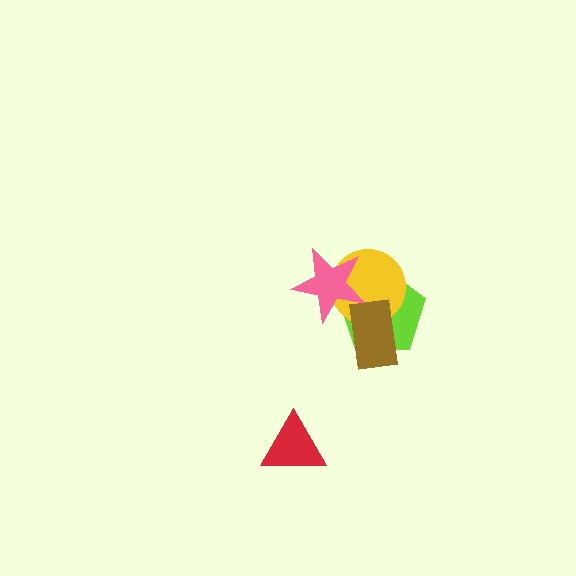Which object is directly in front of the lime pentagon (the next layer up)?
The yellow circle is directly in front of the lime pentagon.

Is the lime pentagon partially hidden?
Yes, it is partially covered by another shape.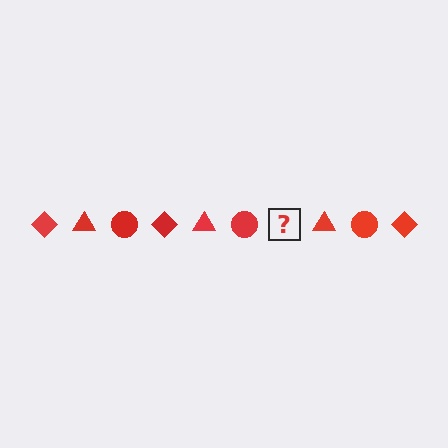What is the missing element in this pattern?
The missing element is a red diamond.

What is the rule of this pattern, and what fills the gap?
The rule is that the pattern cycles through diamond, triangle, circle shapes in red. The gap should be filled with a red diamond.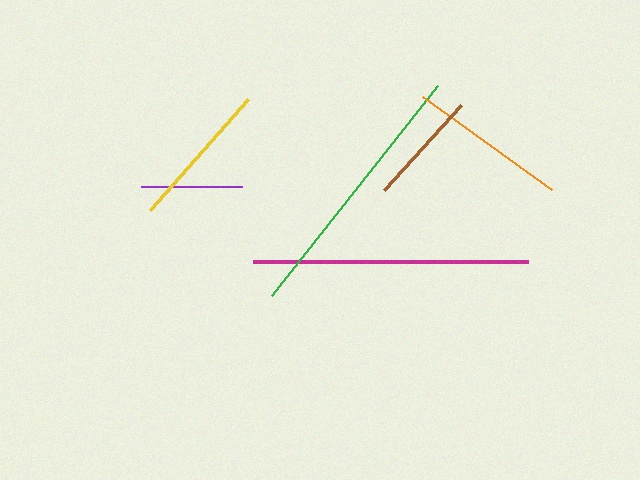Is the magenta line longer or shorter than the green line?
The magenta line is longer than the green line.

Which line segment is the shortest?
The purple line is the shortest at approximately 100 pixels.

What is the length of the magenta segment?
The magenta segment is approximately 275 pixels long.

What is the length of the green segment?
The green segment is approximately 267 pixels long.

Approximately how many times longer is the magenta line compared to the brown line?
The magenta line is approximately 2.4 times the length of the brown line.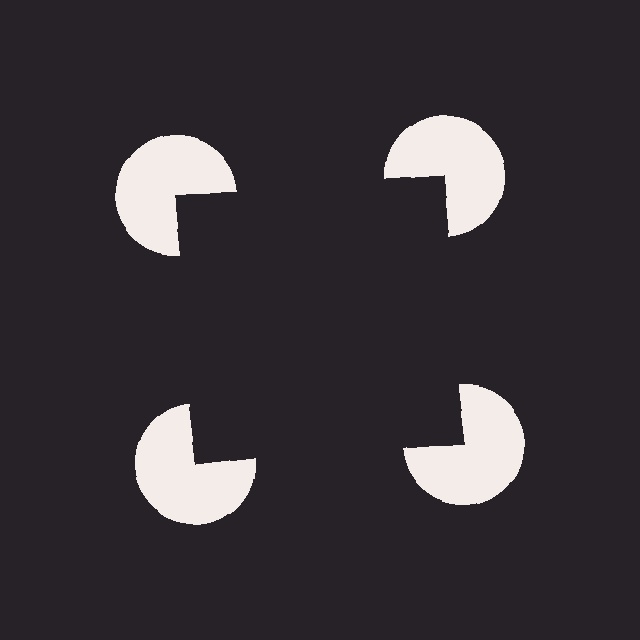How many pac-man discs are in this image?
There are 4 — one at each vertex of the illusory square.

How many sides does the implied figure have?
4 sides.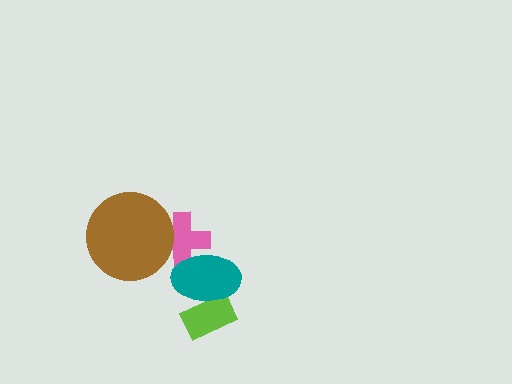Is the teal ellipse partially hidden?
No, no other shape covers it.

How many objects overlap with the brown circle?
1 object overlaps with the brown circle.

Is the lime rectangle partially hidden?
Yes, it is partially covered by another shape.